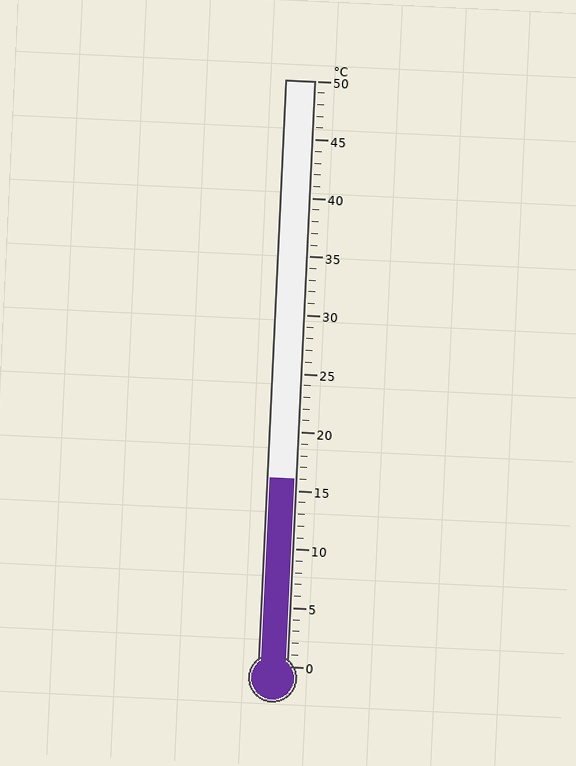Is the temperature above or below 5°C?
The temperature is above 5°C.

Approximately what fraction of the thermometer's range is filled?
The thermometer is filled to approximately 30% of its range.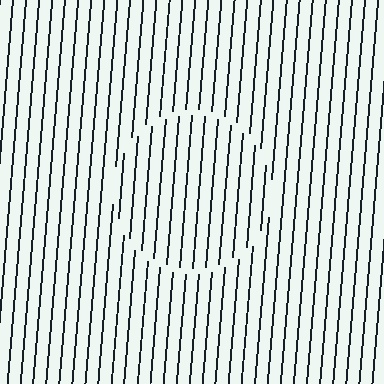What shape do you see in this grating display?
An illusory circle. The interior of the shape contains the same grating, shifted by half a period — the contour is defined by the phase discontinuity where line-ends from the inner and outer gratings abut.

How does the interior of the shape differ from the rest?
The interior of the shape contains the same grating, shifted by half a period — the contour is defined by the phase discontinuity where line-ends from the inner and outer gratings abut.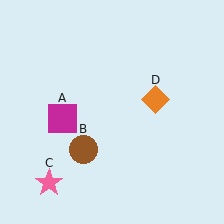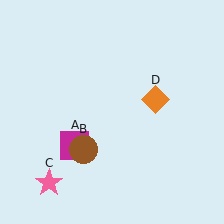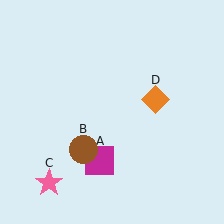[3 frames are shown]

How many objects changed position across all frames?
1 object changed position: magenta square (object A).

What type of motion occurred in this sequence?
The magenta square (object A) rotated counterclockwise around the center of the scene.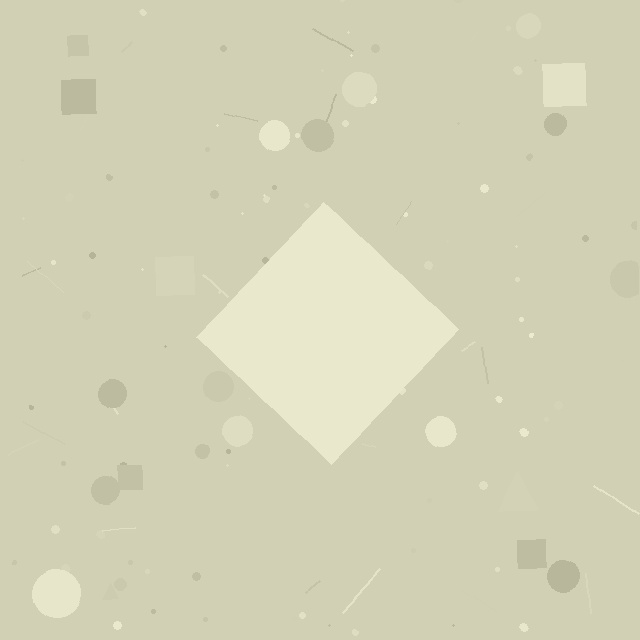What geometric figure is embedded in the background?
A diamond is embedded in the background.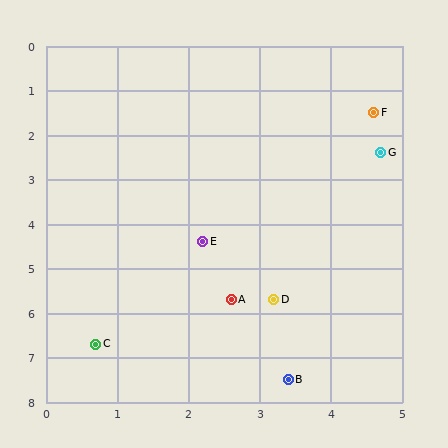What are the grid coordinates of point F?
Point F is at approximately (4.6, 1.5).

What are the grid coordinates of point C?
Point C is at approximately (0.7, 6.7).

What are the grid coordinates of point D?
Point D is at approximately (3.2, 5.7).